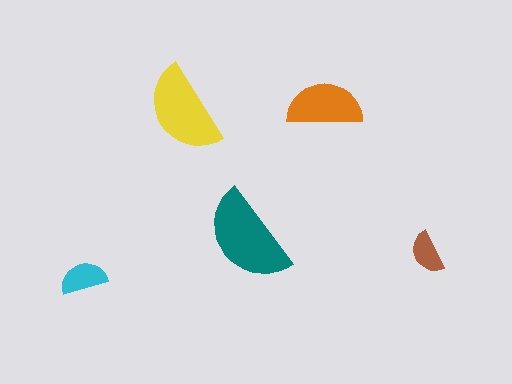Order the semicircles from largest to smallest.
the teal one, the yellow one, the orange one, the cyan one, the brown one.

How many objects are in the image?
There are 5 objects in the image.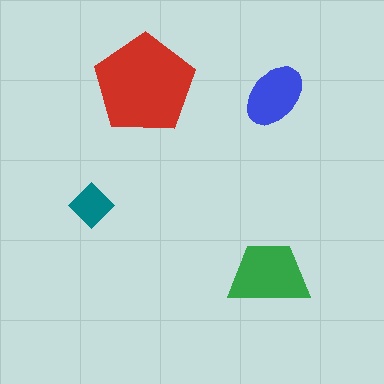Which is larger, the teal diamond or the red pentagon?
The red pentagon.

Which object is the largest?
The red pentagon.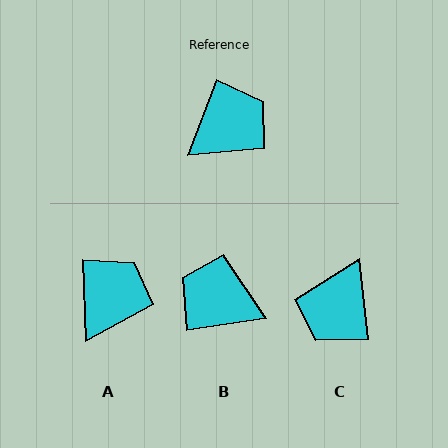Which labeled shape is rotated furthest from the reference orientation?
C, about 153 degrees away.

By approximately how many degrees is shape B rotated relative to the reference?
Approximately 119 degrees counter-clockwise.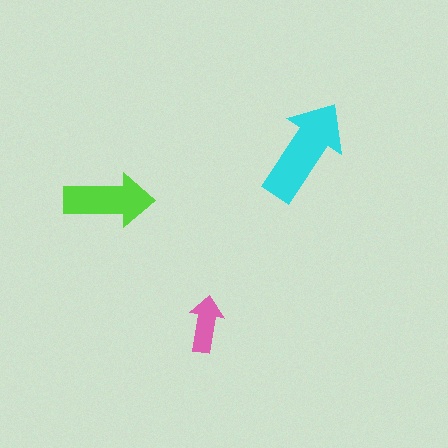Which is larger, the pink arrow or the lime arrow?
The lime one.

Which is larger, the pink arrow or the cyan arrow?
The cyan one.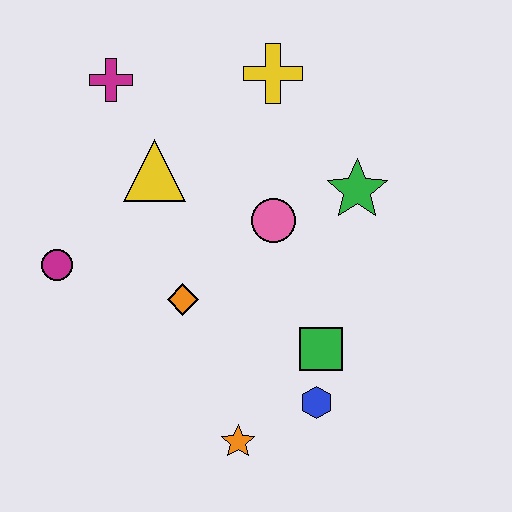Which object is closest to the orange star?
The blue hexagon is closest to the orange star.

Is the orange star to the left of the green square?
Yes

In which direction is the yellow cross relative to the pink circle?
The yellow cross is above the pink circle.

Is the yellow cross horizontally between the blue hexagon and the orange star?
Yes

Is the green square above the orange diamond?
No